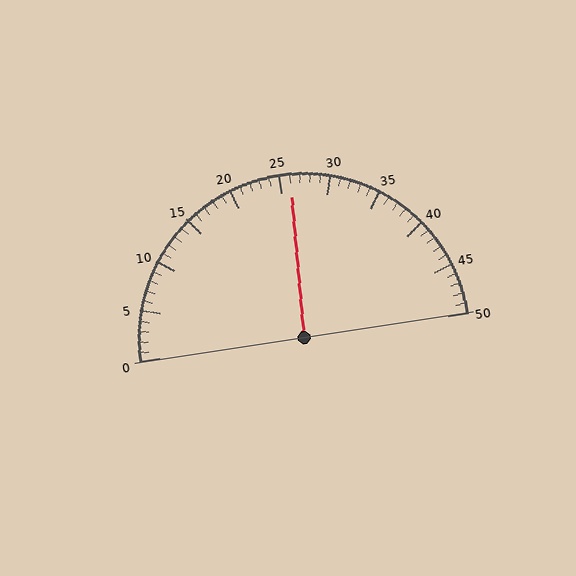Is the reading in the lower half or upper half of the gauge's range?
The reading is in the upper half of the range (0 to 50).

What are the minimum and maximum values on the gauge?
The gauge ranges from 0 to 50.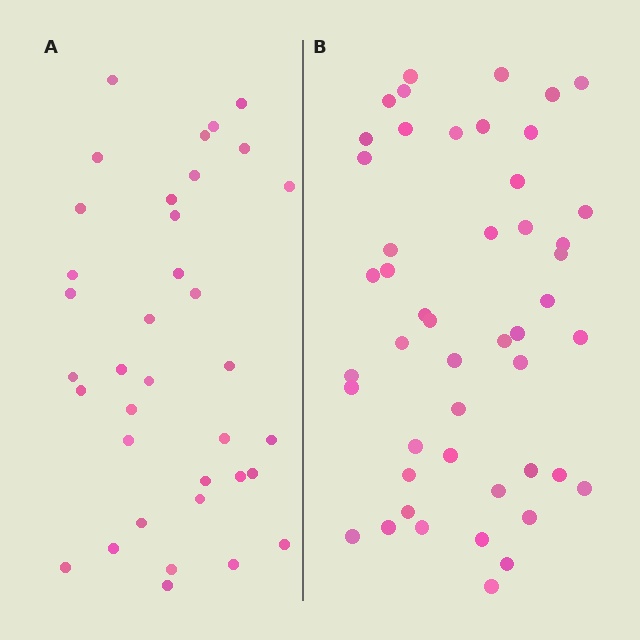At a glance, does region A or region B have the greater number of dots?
Region B (the right region) has more dots.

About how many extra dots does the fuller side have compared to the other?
Region B has roughly 12 or so more dots than region A.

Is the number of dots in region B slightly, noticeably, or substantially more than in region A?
Region B has noticeably more, but not dramatically so. The ratio is roughly 1.3 to 1.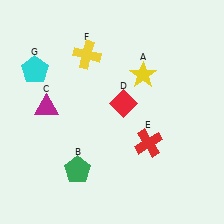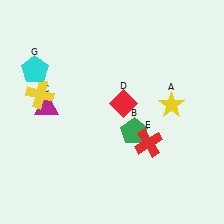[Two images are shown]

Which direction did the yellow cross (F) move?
The yellow cross (F) moved left.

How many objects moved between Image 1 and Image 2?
3 objects moved between the two images.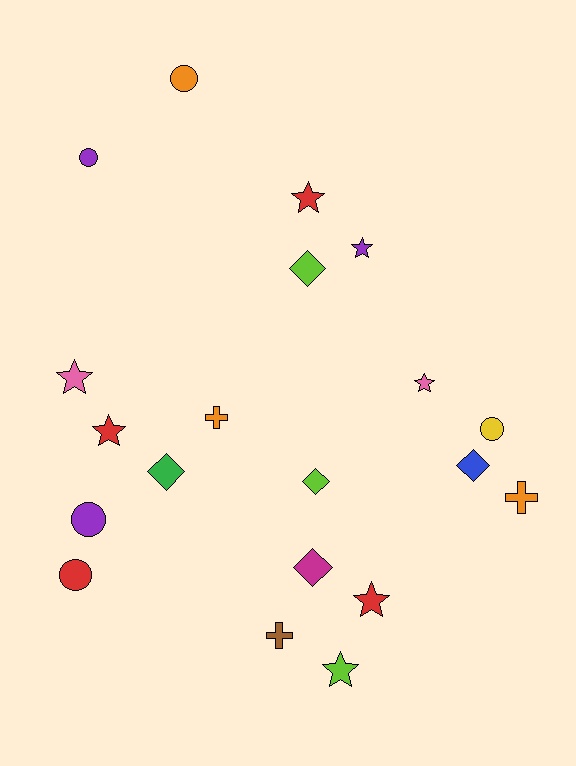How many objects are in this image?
There are 20 objects.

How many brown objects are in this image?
There is 1 brown object.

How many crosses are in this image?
There are 3 crosses.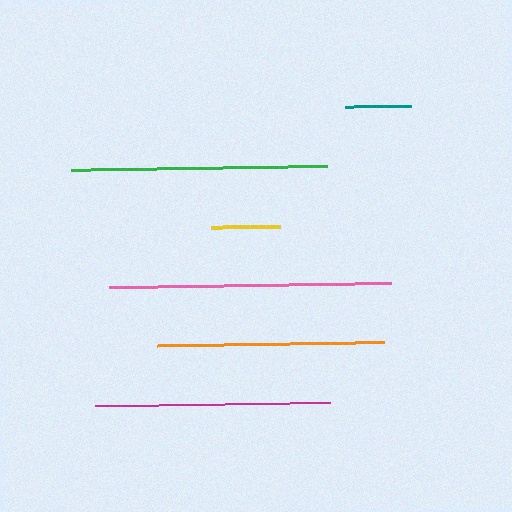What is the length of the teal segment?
The teal segment is approximately 66 pixels long.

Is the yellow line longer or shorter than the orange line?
The orange line is longer than the yellow line.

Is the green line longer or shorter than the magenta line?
The green line is longer than the magenta line.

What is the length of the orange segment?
The orange segment is approximately 227 pixels long.